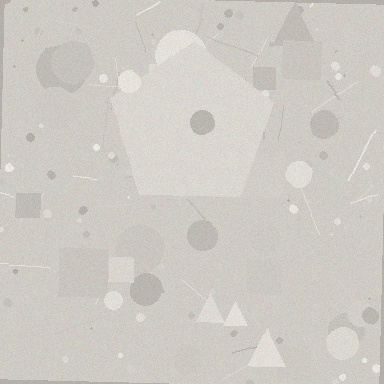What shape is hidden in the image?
A pentagon is hidden in the image.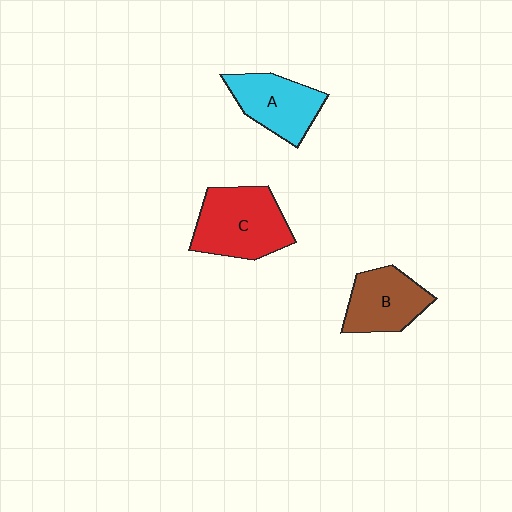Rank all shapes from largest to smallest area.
From largest to smallest: C (red), A (cyan), B (brown).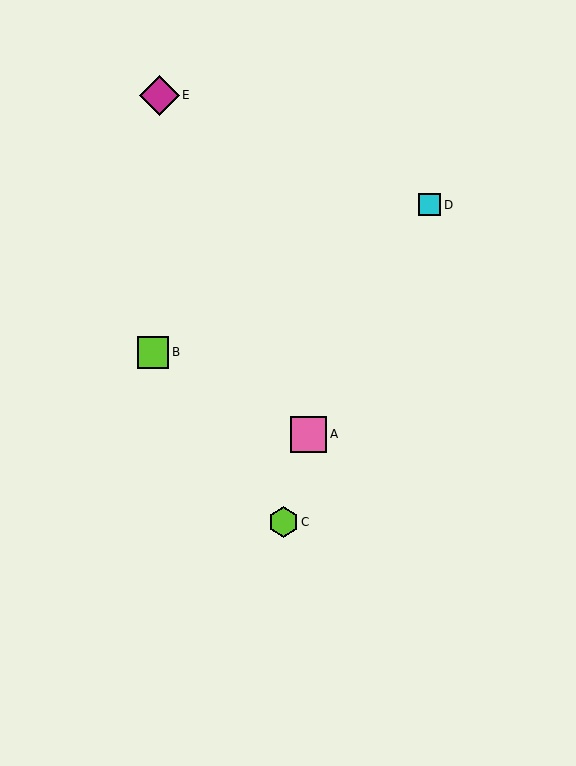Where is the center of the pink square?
The center of the pink square is at (308, 434).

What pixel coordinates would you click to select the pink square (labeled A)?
Click at (308, 434) to select the pink square A.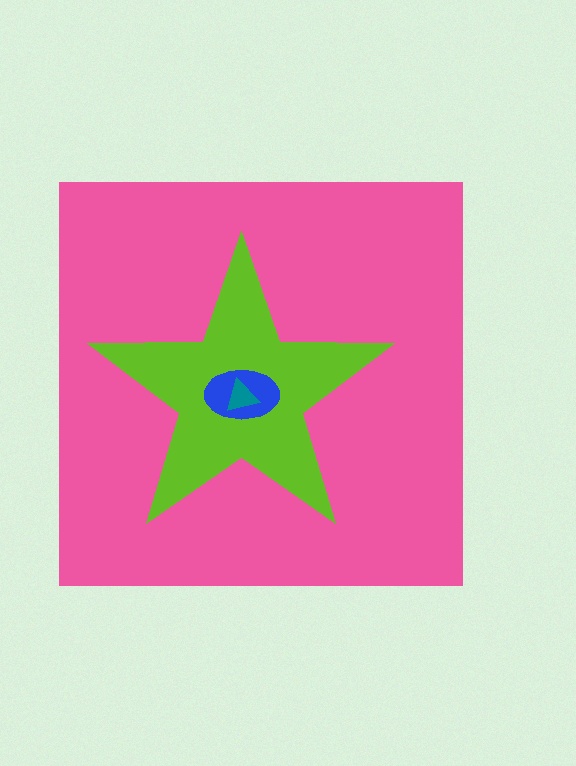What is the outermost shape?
The pink square.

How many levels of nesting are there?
4.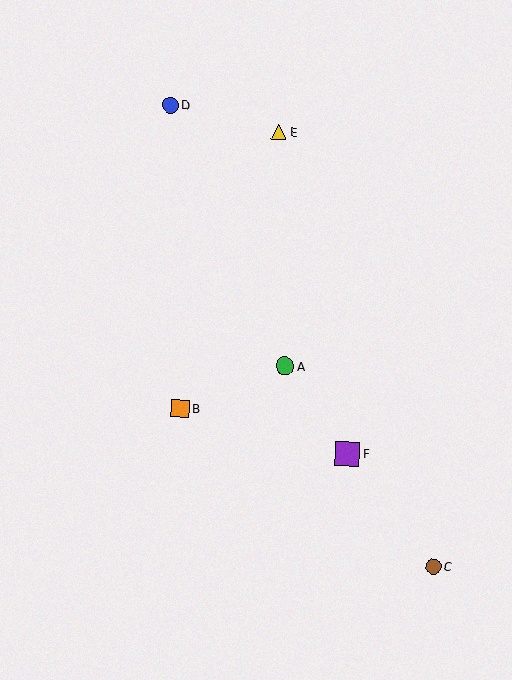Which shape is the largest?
The purple square (labeled F) is the largest.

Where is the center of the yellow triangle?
The center of the yellow triangle is at (279, 132).